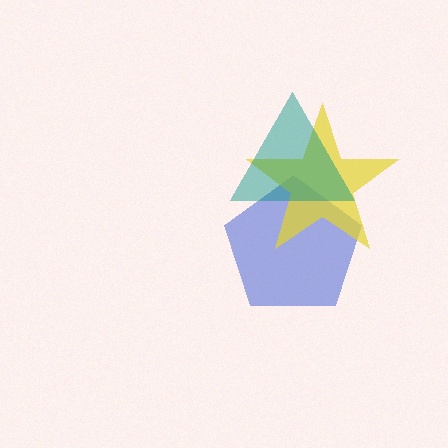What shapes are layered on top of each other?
The layered shapes are: a blue pentagon, a yellow star, a teal triangle.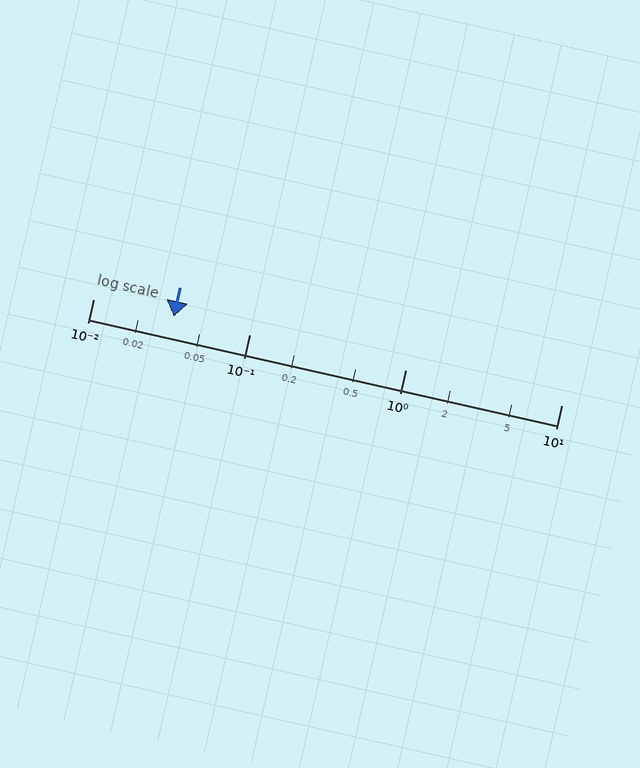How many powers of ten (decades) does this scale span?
The scale spans 3 decades, from 0.01 to 10.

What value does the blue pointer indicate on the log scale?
The pointer indicates approximately 0.033.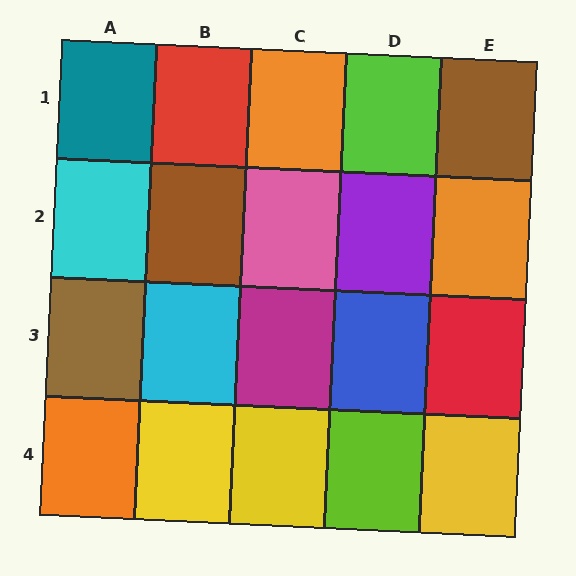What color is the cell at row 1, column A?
Teal.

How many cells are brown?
3 cells are brown.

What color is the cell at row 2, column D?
Purple.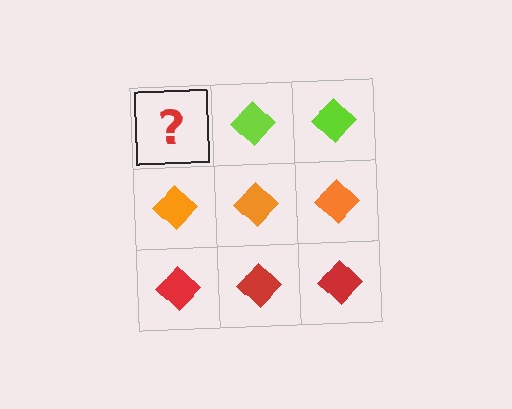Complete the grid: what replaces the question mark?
The question mark should be replaced with a lime diamond.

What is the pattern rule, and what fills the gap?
The rule is that each row has a consistent color. The gap should be filled with a lime diamond.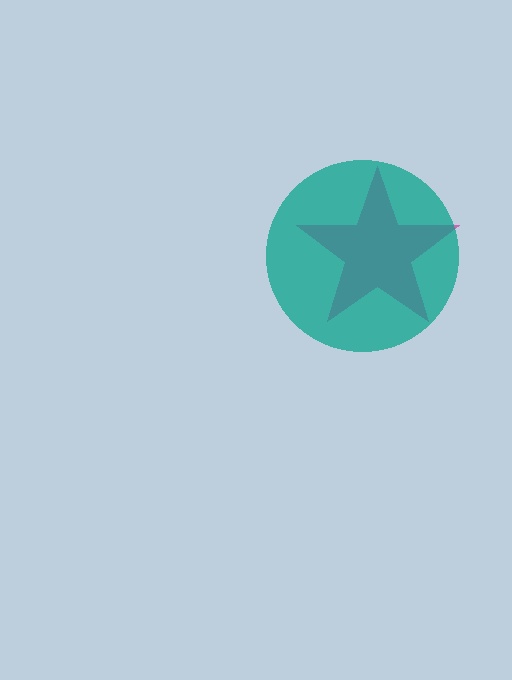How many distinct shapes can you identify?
There are 2 distinct shapes: a magenta star, a teal circle.